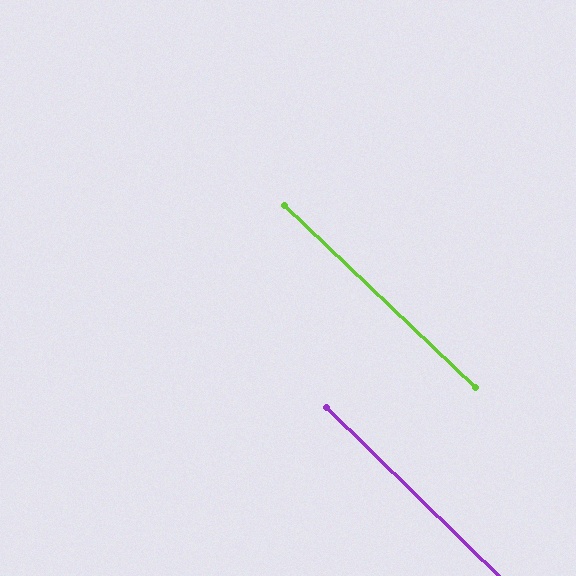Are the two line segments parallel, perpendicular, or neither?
Parallel — their directions differ by only 0.8°.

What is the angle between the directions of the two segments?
Approximately 1 degree.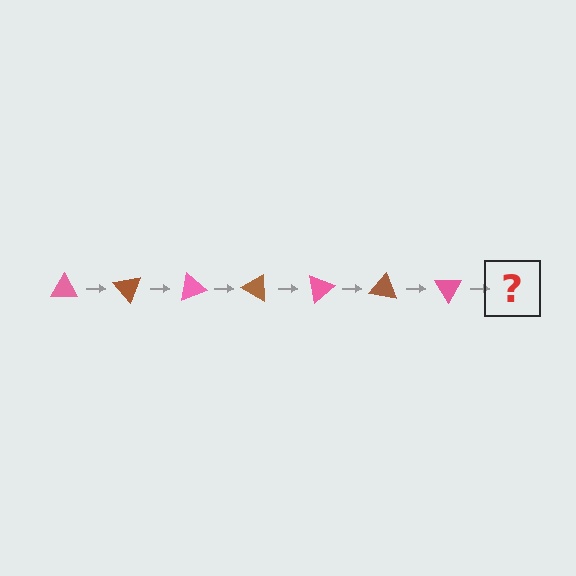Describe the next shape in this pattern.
It should be a brown triangle, rotated 350 degrees from the start.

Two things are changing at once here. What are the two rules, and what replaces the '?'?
The two rules are that it rotates 50 degrees each step and the color cycles through pink and brown. The '?' should be a brown triangle, rotated 350 degrees from the start.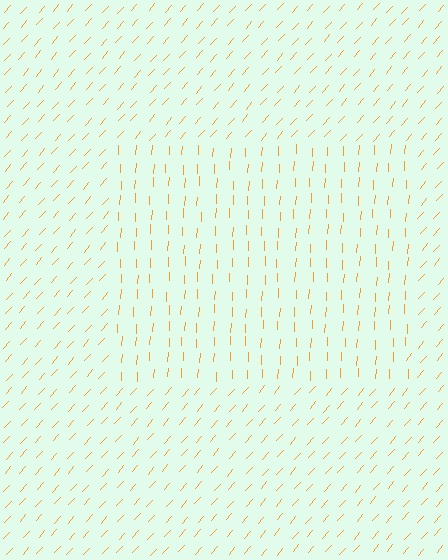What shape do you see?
I see a rectangle.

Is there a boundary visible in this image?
Yes, there is a texture boundary formed by a change in line orientation.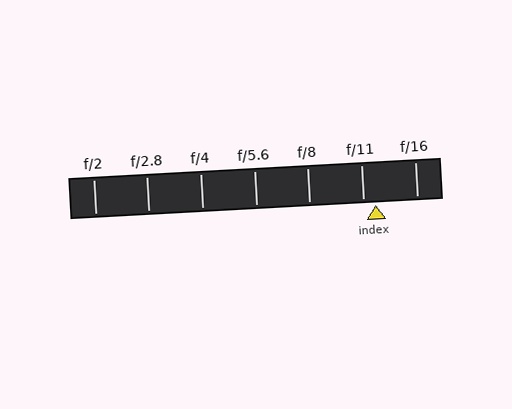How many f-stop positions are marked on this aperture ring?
There are 7 f-stop positions marked.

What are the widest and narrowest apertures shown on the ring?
The widest aperture shown is f/2 and the narrowest is f/16.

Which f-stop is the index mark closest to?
The index mark is closest to f/11.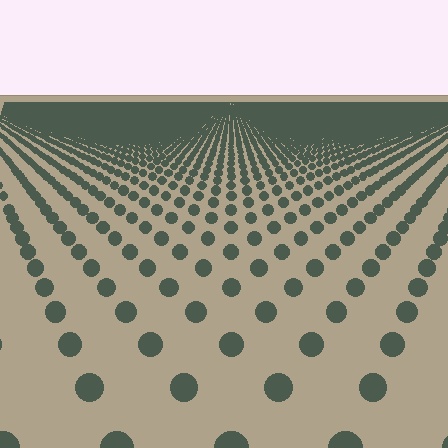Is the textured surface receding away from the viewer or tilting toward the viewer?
The surface is receding away from the viewer. Texture elements get smaller and denser toward the top.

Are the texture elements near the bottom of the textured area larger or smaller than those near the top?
Larger. Near the bottom, elements are closer to the viewer and appear at a bigger on-screen size.